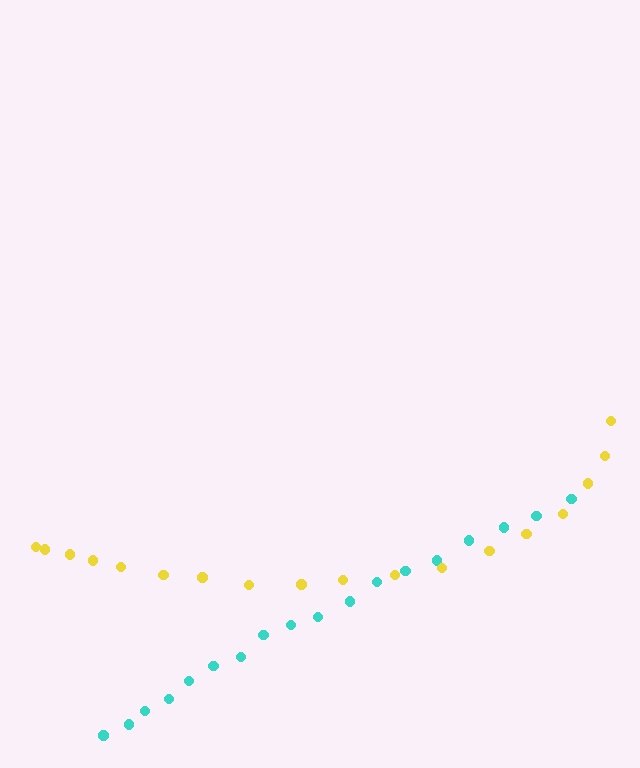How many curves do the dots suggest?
There are 2 distinct paths.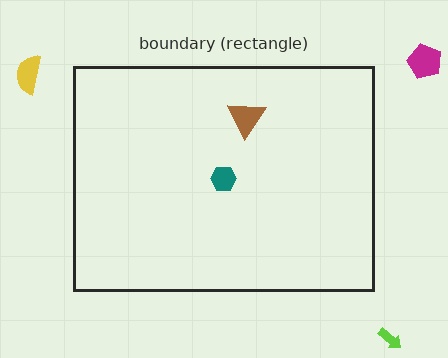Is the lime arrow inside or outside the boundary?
Outside.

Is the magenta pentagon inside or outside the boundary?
Outside.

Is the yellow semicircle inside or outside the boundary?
Outside.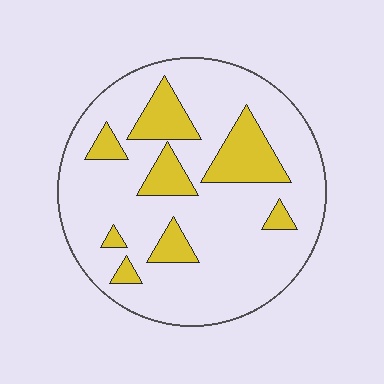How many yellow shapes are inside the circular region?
8.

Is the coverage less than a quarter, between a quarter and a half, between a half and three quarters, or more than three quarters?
Less than a quarter.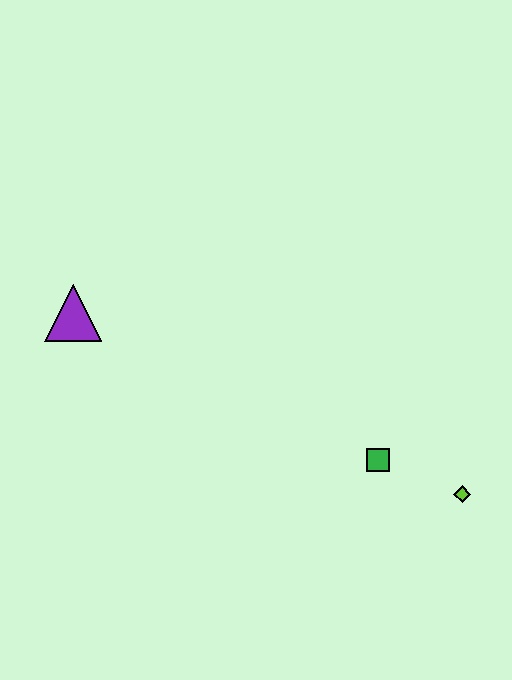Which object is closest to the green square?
The lime diamond is closest to the green square.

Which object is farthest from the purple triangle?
The lime diamond is farthest from the purple triangle.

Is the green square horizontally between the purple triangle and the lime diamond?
Yes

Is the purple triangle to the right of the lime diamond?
No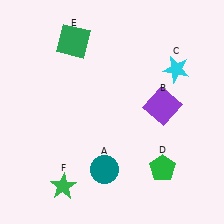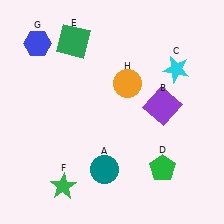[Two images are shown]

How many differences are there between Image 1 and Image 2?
There are 2 differences between the two images.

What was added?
A blue hexagon (G), an orange circle (H) were added in Image 2.